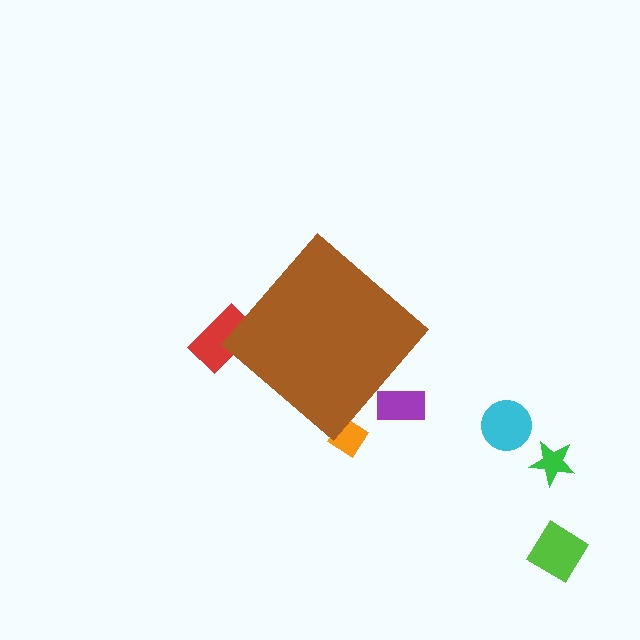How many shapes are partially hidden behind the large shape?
3 shapes are partially hidden.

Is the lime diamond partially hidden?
No, the lime diamond is fully visible.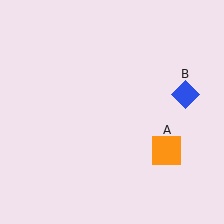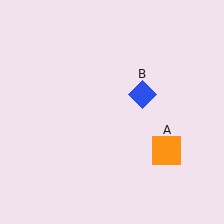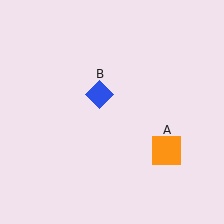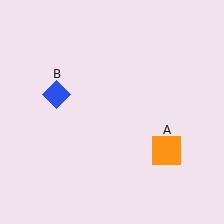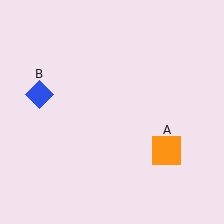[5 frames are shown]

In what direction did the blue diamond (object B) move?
The blue diamond (object B) moved left.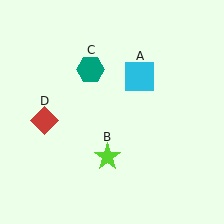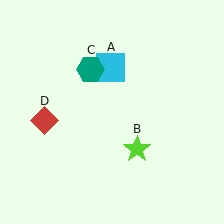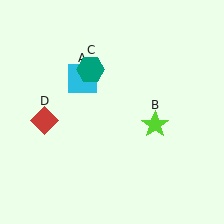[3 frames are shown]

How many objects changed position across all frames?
2 objects changed position: cyan square (object A), lime star (object B).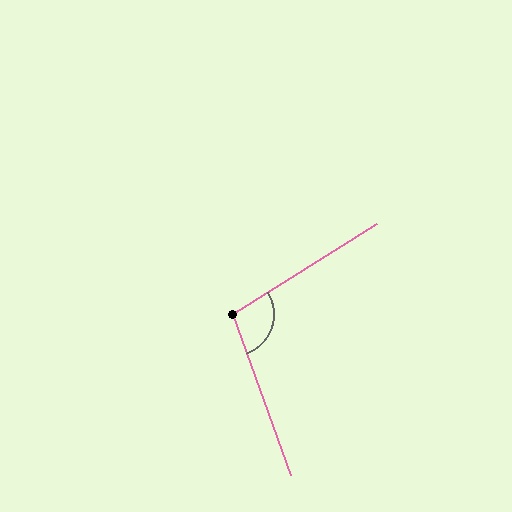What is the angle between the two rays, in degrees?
Approximately 102 degrees.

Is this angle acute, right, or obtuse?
It is obtuse.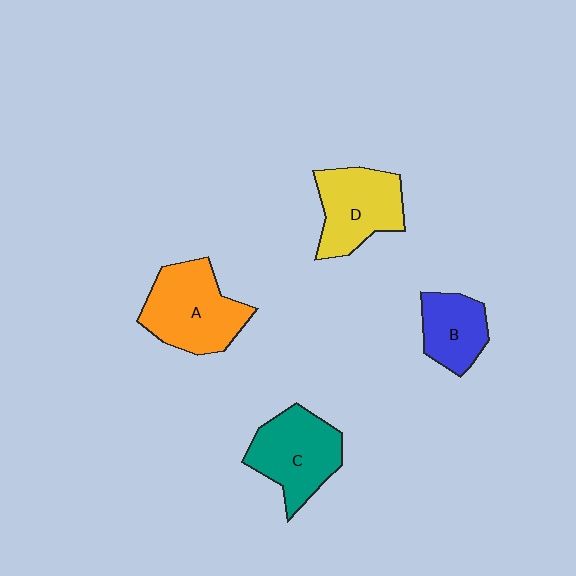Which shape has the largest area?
Shape A (orange).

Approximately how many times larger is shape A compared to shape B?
Approximately 1.6 times.